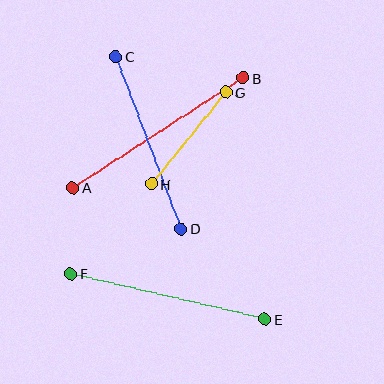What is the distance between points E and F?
The distance is approximately 200 pixels.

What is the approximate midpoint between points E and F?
The midpoint is at approximately (168, 297) pixels.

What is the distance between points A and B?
The distance is approximately 202 pixels.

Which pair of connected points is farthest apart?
Points A and B are farthest apart.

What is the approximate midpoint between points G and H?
The midpoint is at approximately (189, 138) pixels.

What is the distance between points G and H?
The distance is approximately 118 pixels.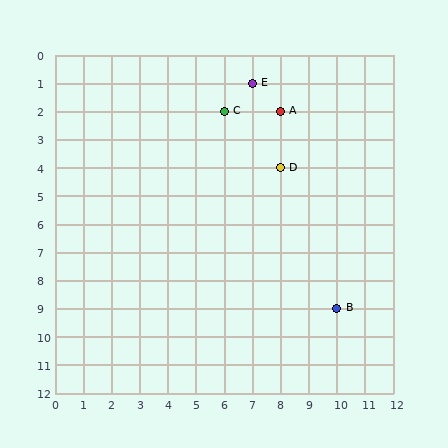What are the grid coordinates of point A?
Point A is at grid coordinates (8, 2).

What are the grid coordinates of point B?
Point B is at grid coordinates (10, 9).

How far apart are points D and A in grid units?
Points D and A are 2 rows apart.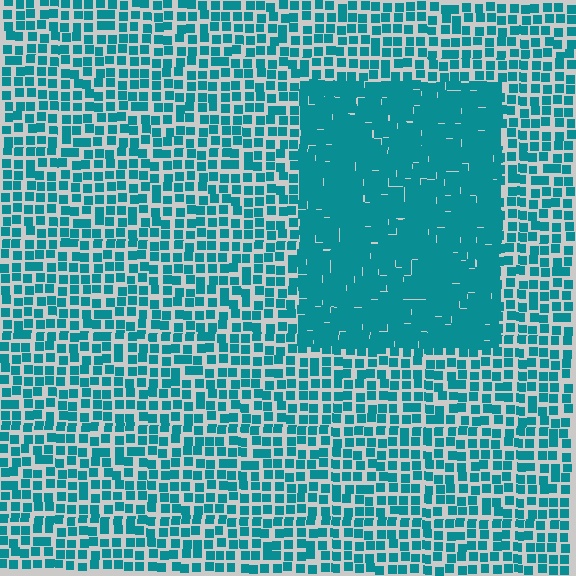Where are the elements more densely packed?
The elements are more densely packed inside the rectangle boundary.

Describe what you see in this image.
The image contains small teal elements arranged at two different densities. A rectangle-shaped region is visible where the elements are more densely packed than the surrounding area.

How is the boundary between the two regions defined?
The boundary is defined by a change in element density (approximately 2.0x ratio). All elements are the same color, size, and shape.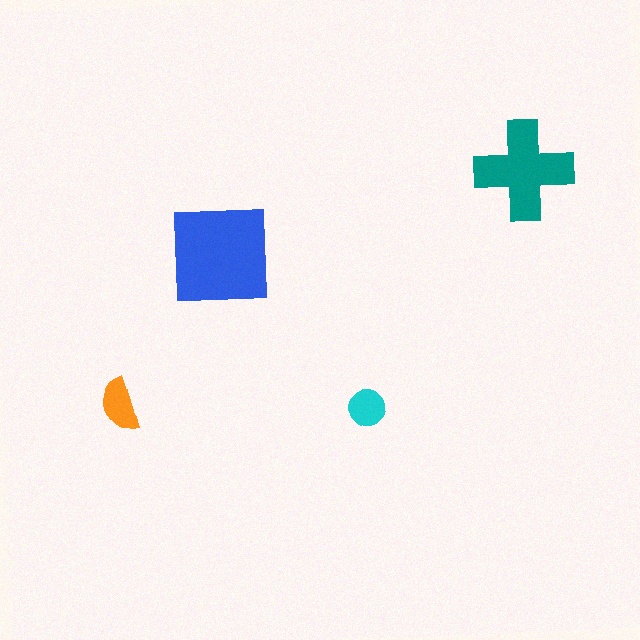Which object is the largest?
The blue square.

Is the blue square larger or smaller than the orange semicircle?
Larger.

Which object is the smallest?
The cyan circle.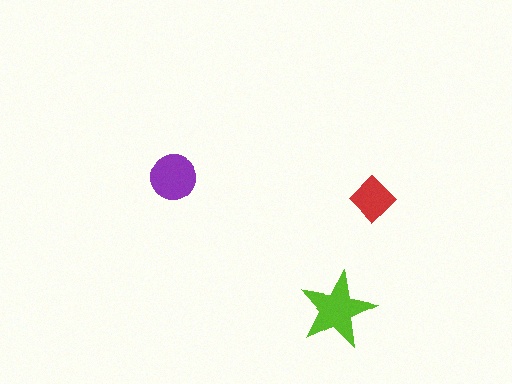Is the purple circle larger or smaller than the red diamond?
Larger.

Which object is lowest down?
The lime star is bottommost.